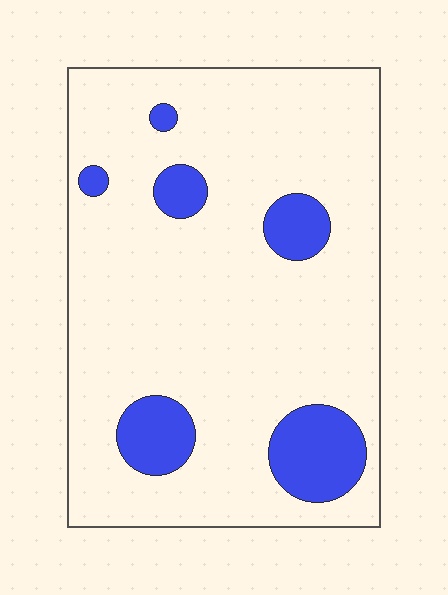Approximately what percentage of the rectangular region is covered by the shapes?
Approximately 15%.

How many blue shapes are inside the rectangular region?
6.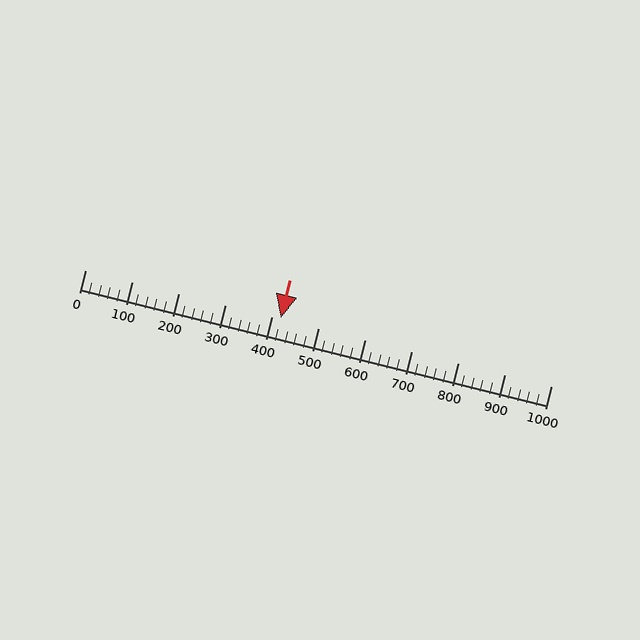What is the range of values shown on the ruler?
The ruler shows values from 0 to 1000.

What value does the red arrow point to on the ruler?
The red arrow points to approximately 420.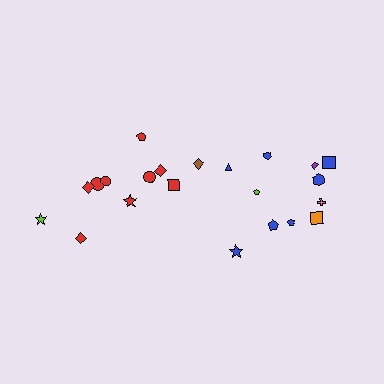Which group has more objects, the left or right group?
The right group.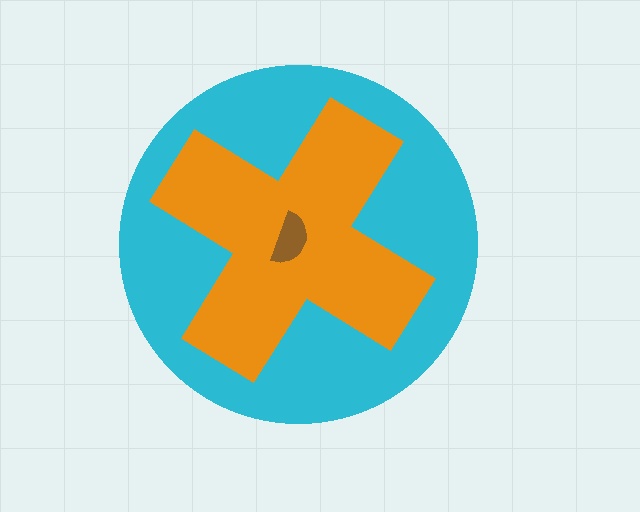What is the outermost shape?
The cyan circle.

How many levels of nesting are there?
3.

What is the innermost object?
The brown semicircle.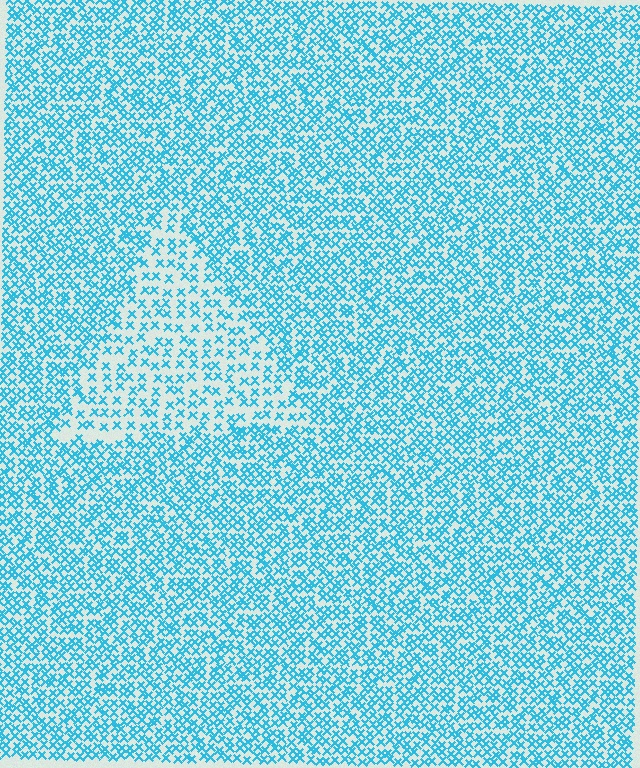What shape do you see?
I see a triangle.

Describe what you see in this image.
The image contains small cyan elements arranged at two different densities. A triangle-shaped region is visible where the elements are less densely packed than the surrounding area.